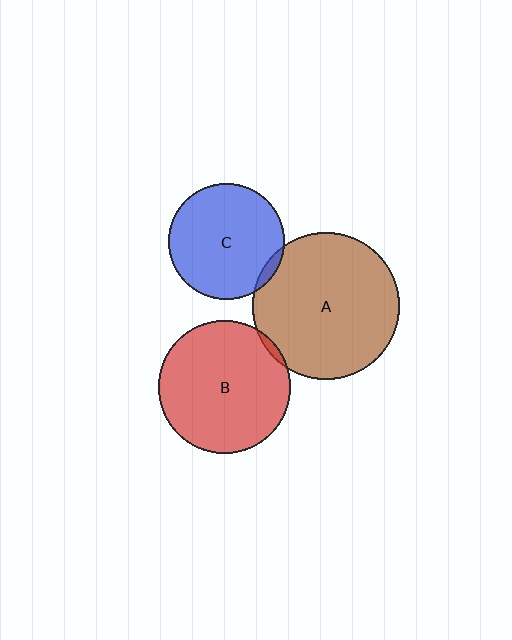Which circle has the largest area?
Circle A (brown).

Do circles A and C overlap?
Yes.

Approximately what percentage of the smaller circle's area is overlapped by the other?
Approximately 5%.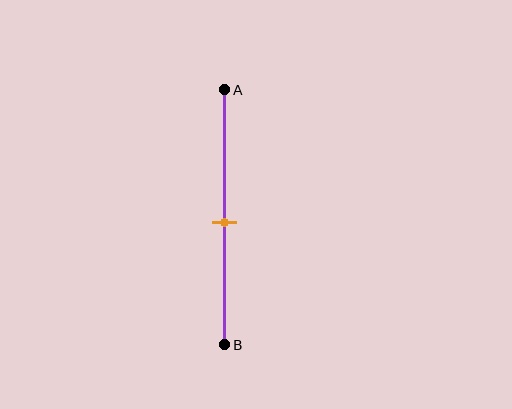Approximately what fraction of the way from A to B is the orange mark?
The orange mark is approximately 50% of the way from A to B.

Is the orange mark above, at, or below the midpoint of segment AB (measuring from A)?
The orange mark is approximately at the midpoint of segment AB.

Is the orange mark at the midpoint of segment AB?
Yes, the mark is approximately at the midpoint.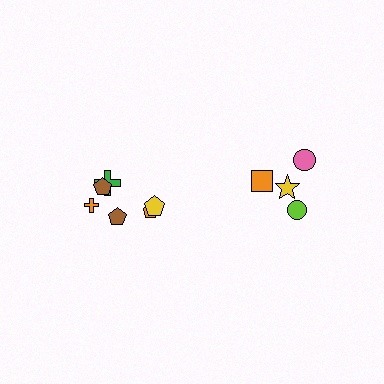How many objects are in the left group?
There are 6 objects.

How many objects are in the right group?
There are 4 objects.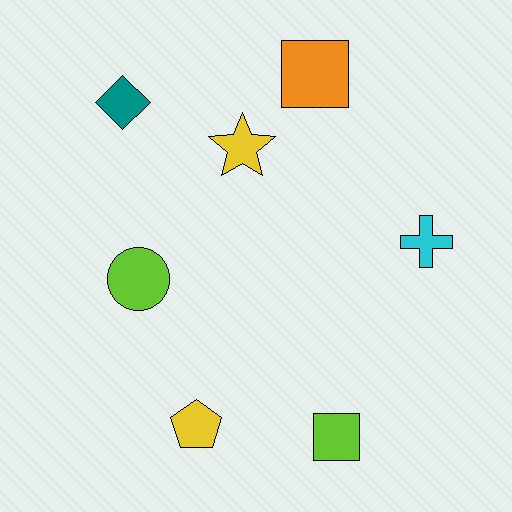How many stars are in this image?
There is 1 star.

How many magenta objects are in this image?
There are no magenta objects.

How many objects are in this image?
There are 7 objects.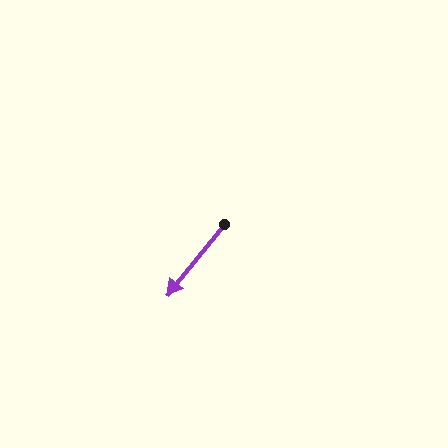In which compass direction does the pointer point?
Southwest.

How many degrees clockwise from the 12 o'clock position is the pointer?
Approximately 219 degrees.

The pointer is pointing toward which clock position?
Roughly 7 o'clock.